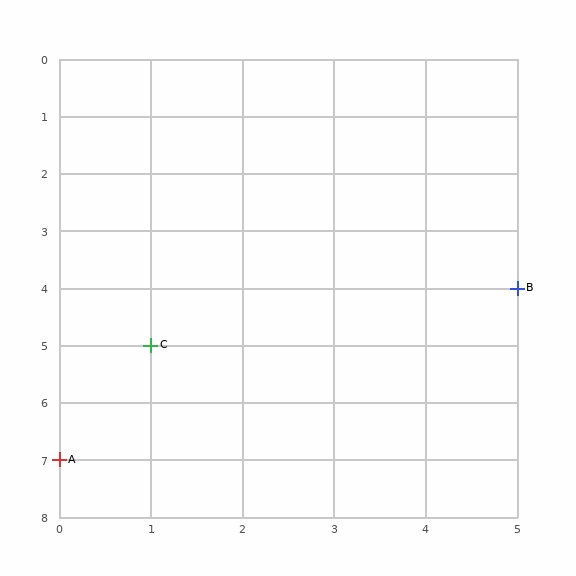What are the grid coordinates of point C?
Point C is at grid coordinates (1, 5).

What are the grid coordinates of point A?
Point A is at grid coordinates (0, 7).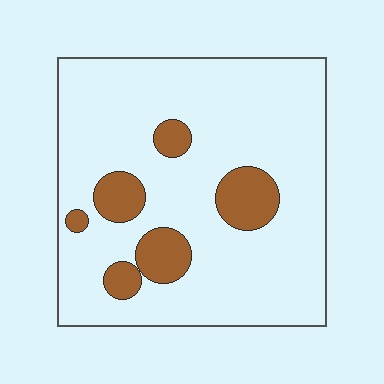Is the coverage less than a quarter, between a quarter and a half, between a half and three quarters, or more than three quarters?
Less than a quarter.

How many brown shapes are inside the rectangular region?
6.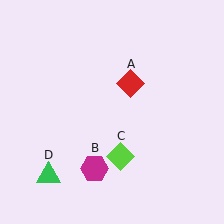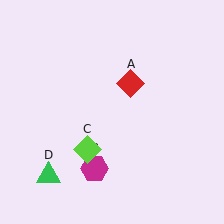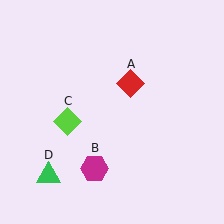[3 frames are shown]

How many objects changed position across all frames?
1 object changed position: lime diamond (object C).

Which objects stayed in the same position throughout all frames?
Red diamond (object A) and magenta hexagon (object B) and green triangle (object D) remained stationary.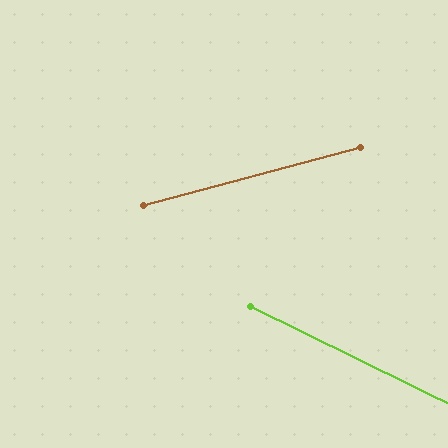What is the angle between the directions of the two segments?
Approximately 41 degrees.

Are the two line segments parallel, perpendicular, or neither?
Neither parallel nor perpendicular — they differ by about 41°.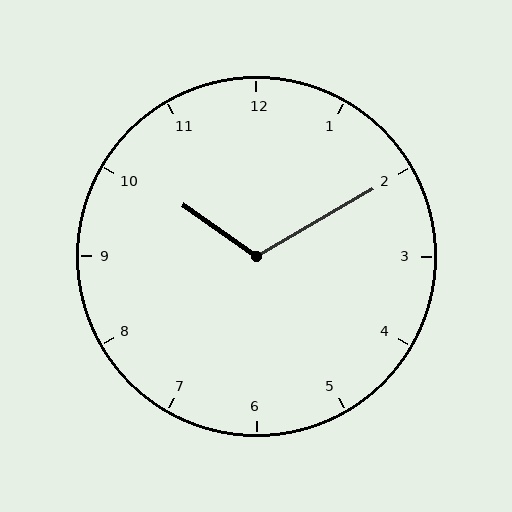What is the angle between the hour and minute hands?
Approximately 115 degrees.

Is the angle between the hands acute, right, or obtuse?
It is obtuse.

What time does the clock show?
10:10.